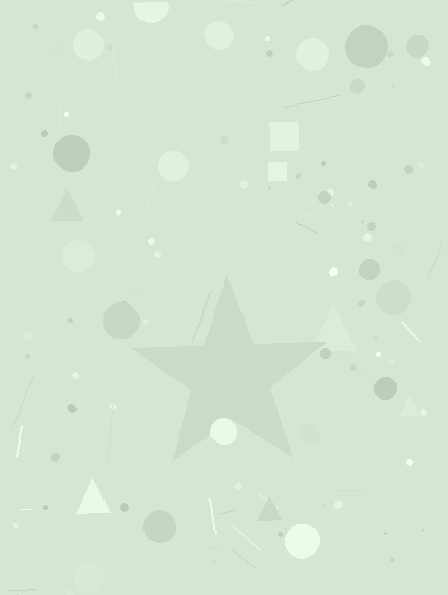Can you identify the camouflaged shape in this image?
The camouflaged shape is a star.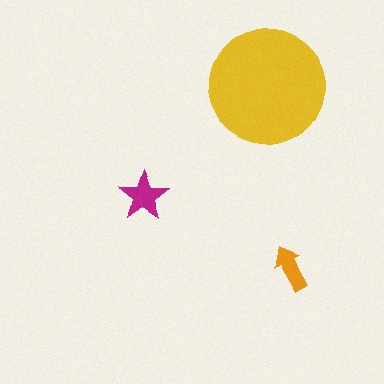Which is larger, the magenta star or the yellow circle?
The yellow circle.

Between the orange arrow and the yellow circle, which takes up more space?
The yellow circle.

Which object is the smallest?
The orange arrow.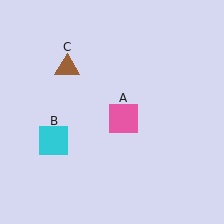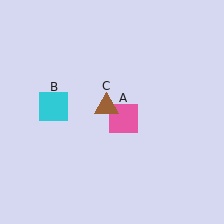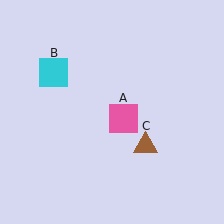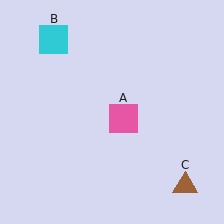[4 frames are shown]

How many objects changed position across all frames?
2 objects changed position: cyan square (object B), brown triangle (object C).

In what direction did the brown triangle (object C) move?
The brown triangle (object C) moved down and to the right.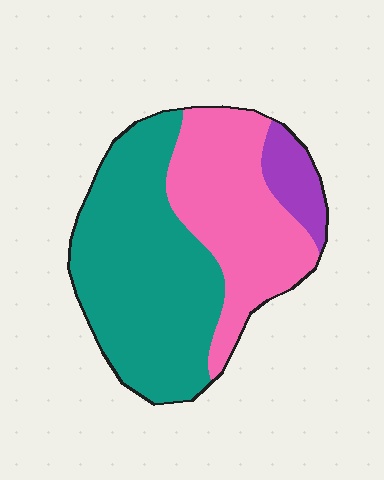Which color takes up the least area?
Purple, at roughly 10%.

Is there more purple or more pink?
Pink.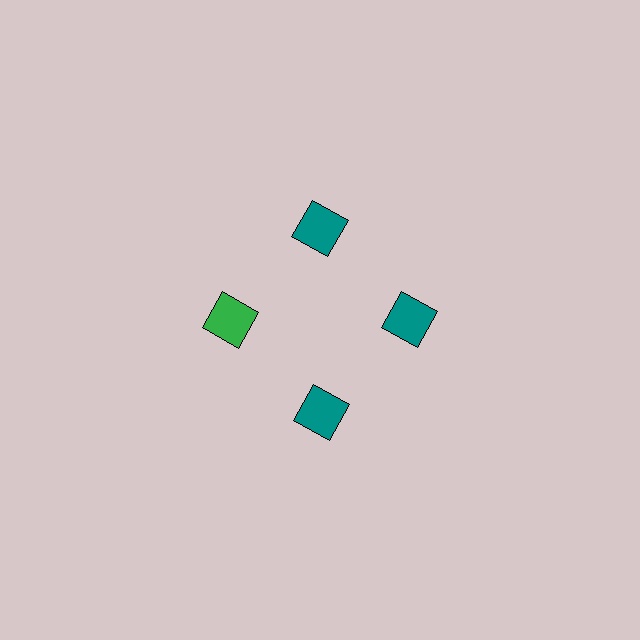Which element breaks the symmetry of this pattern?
The green square at roughly the 9 o'clock position breaks the symmetry. All other shapes are teal squares.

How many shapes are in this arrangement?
There are 4 shapes arranged in a ring pattern.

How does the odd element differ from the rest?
It has a different color: green instead of teal.